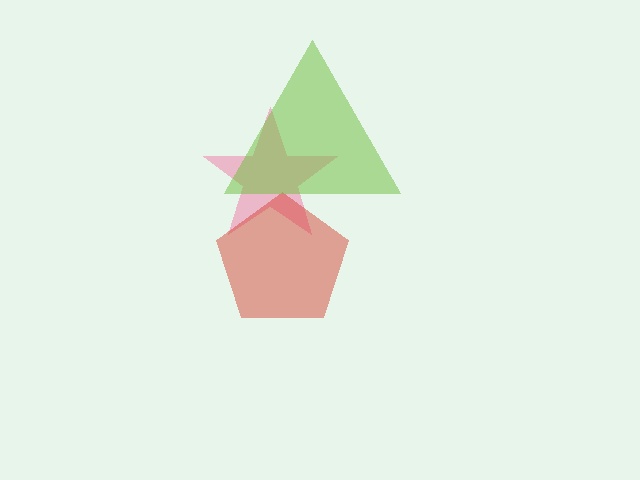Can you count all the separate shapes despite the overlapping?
Yes, there are 3 separate shapes.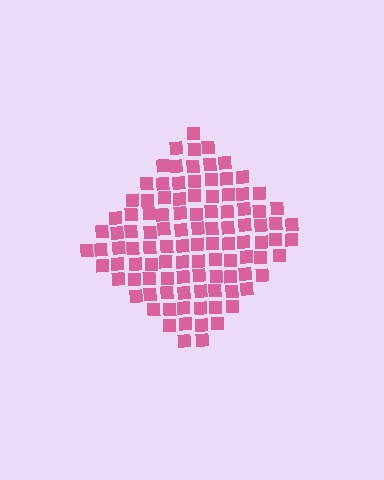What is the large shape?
The large shape is a diamond.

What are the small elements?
The small elements are squares.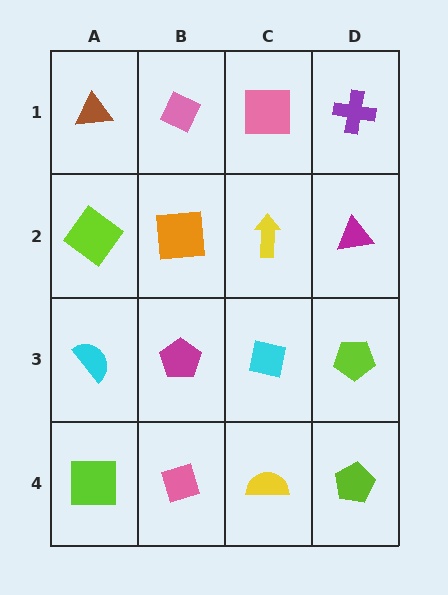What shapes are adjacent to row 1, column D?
A magenta triangle (row 2, column D), a pink square (row 1, column C).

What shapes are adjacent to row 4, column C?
A cyan square (row 3, column C), a pink diamond (row 4, column B), a lime pentagon (row 4, column D).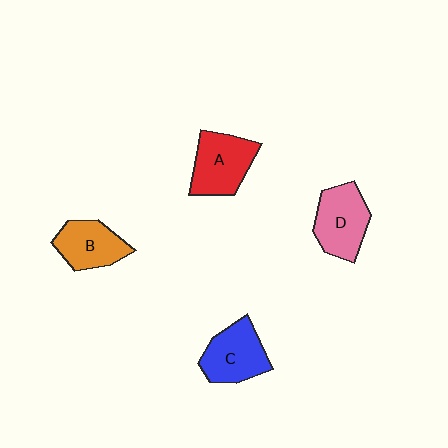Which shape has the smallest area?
Shape B (orange).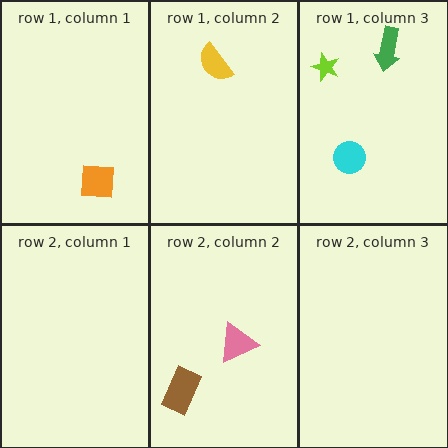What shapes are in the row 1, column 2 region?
The yellow semicircle.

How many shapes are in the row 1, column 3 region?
3.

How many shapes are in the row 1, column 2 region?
1.